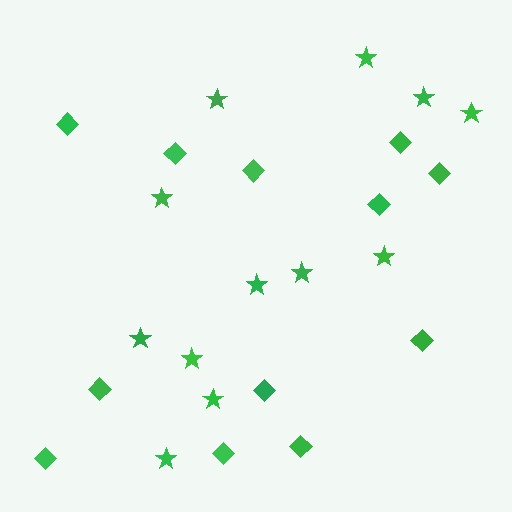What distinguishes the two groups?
There are 2 groups: one group of stars (12) and one group of diamonds (12).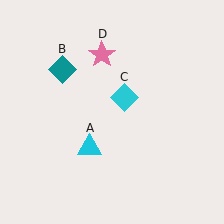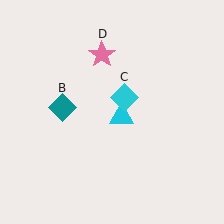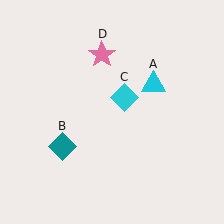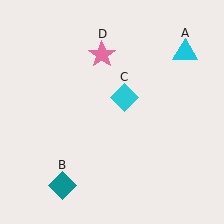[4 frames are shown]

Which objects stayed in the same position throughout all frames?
Cyan diamond (object C) and pink star (object D) remained stationary.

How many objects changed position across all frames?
2 objects changed position: cyan triangle (object A), teal diamond (object B).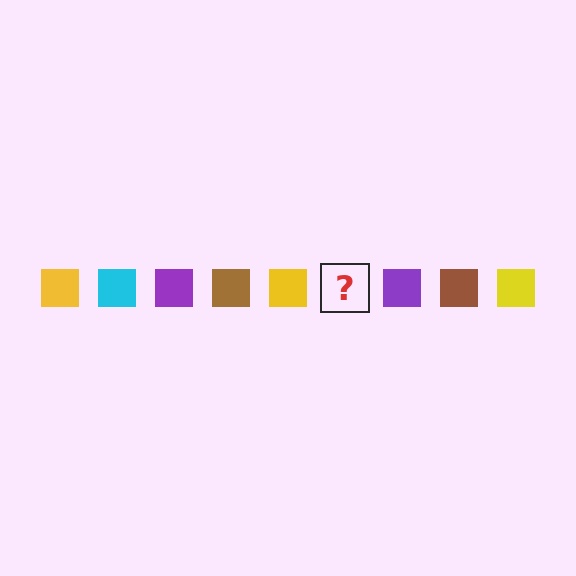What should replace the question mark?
The question mark should be replaced with a cyan square.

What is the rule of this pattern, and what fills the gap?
The rule is that the pattern cycles through yellow, cyan, purple, brown squares. The gap should be filled with a cyan square.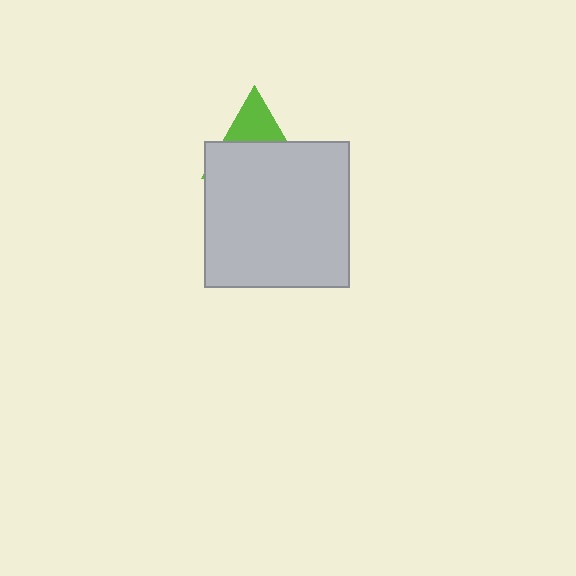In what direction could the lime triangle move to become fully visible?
The lime triangle could move up. That would shift it out from behind the light gray rectangle entirely.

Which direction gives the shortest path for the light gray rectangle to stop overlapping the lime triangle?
Moving down gives the shortest separation.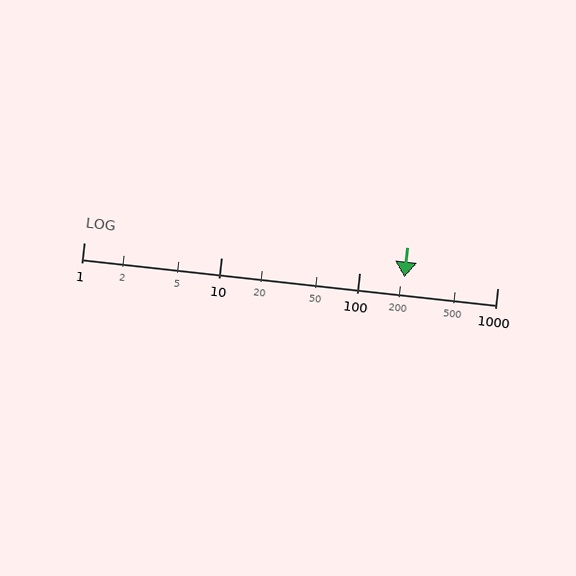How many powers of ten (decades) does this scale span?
The scale spans 3 decades, from 1 to 1000.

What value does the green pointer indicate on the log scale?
The pointer indicates approximately 210.